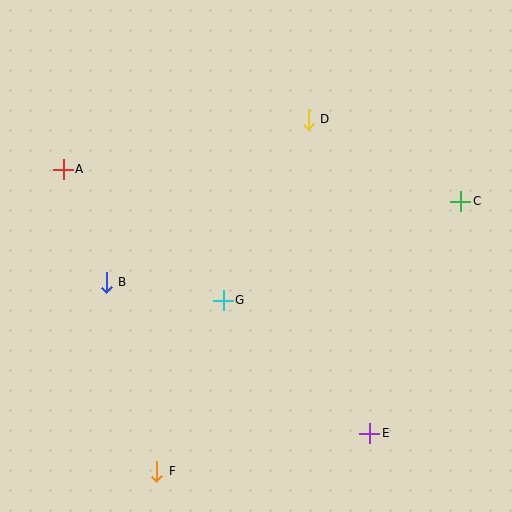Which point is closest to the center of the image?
Point G at (223, 300) is closest to the center.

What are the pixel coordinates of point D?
Point D is at (308, 119).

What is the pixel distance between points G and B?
The distance between G and B is 118 pixels.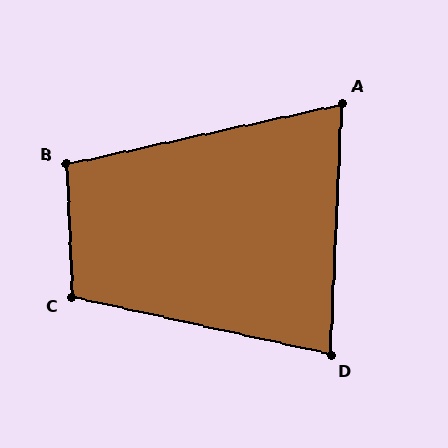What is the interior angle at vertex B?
Approximately 100 degrees (obtuse).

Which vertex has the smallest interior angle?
A, at approximately 75 degrees.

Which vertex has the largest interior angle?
C, at approximately 105 degrees.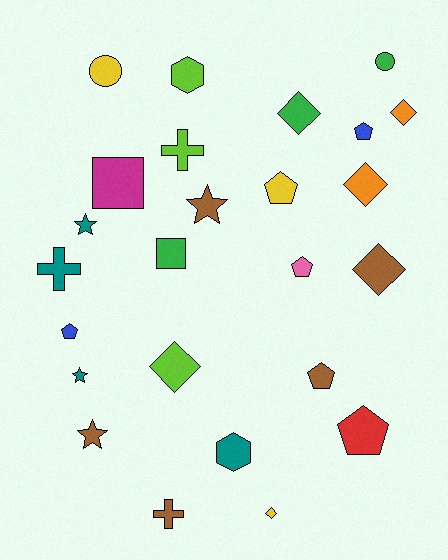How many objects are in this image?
There are 25 objects.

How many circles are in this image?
There are 2 circles.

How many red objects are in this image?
There is 1 red object.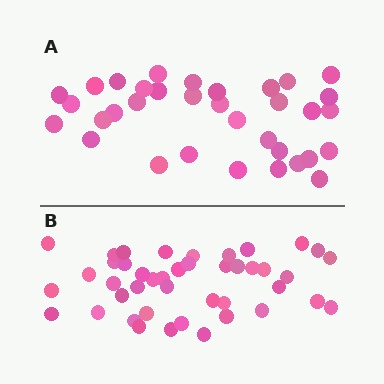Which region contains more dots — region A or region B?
Region B (the bottom region) has more dots.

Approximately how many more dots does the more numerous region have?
Region B has roughly 8 or so more dots than region A.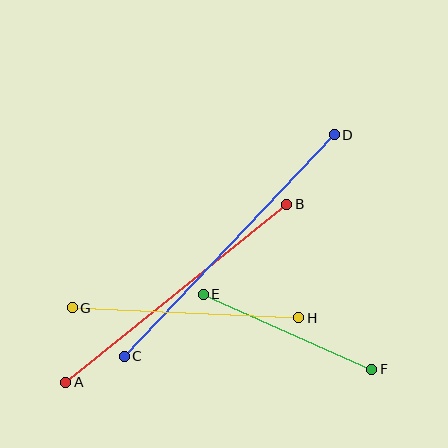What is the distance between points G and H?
The distance is approximately 227 pixels.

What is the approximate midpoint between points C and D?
The midpoint is at approximately (229, 246) pixels.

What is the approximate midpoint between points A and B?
The midpoint is at approximately (176, 293) pixels.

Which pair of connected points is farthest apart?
Points C and D are farthest apart.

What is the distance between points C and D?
The distance is approximately 305 pixels.